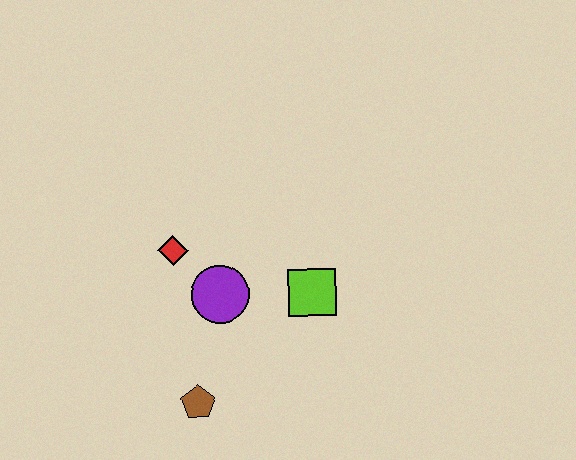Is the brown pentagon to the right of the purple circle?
No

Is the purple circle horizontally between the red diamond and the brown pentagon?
No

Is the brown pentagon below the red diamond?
Yes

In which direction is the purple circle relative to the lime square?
The purple circle is to the left of the lime square.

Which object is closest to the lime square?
The purple circle is closest to the lime square.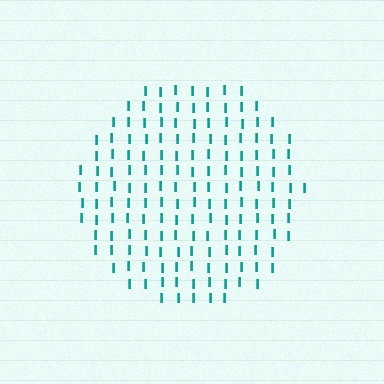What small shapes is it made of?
It is made of small letter I's.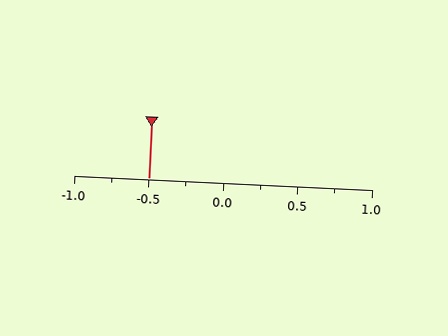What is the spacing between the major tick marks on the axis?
The major ticks are spaced 0.5 apart.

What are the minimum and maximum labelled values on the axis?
The axis runs from -1.0 to 1.0.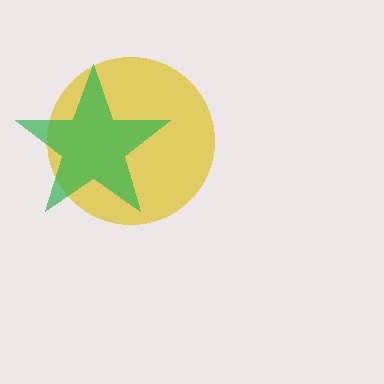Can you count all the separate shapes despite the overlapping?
Yes, there are 2 separate shapes.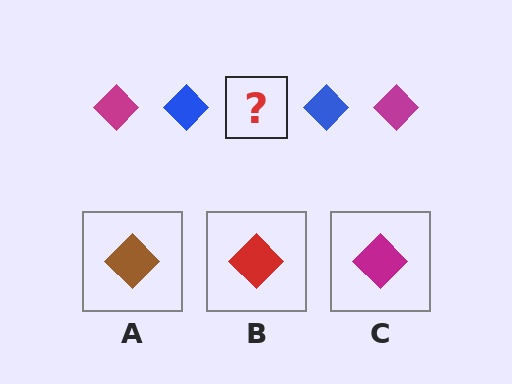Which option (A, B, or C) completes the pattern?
C.